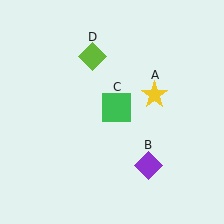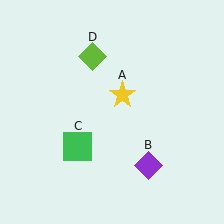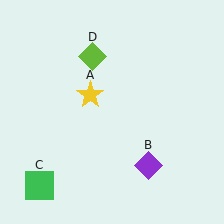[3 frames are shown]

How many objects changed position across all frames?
2 objects changed position: yellow star (object A), green square (object C).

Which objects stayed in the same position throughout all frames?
Purple diamond (object B) and lime diamond (object D) remained stationary.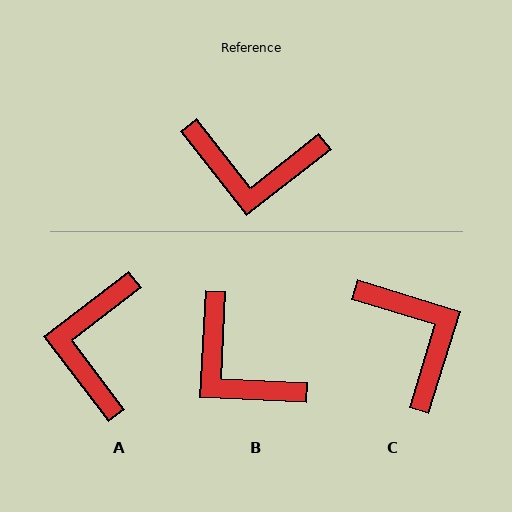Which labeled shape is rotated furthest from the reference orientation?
C, about 125 degrees away.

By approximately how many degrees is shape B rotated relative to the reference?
Approximately 41 degrees clockwise.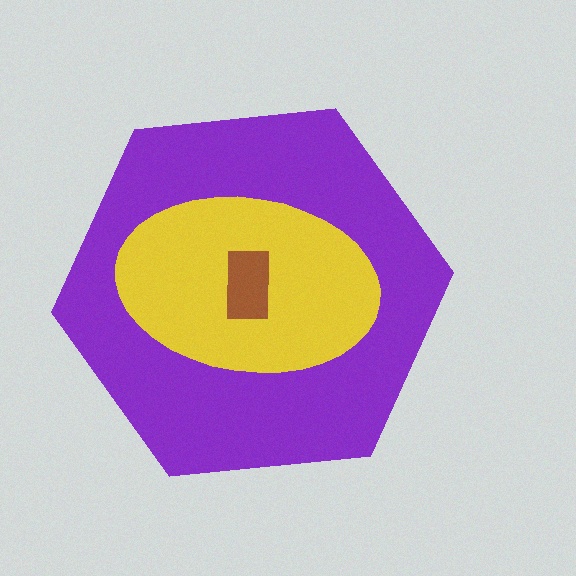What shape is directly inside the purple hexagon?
The yellow ellipse.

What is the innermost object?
The brown rectangle.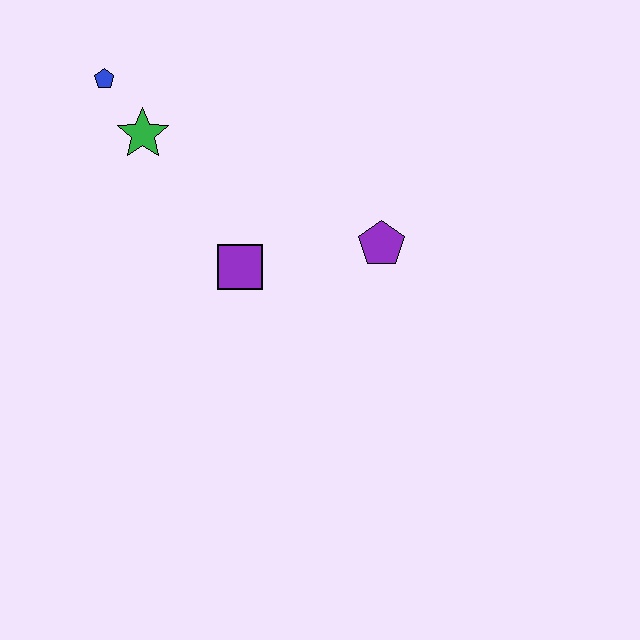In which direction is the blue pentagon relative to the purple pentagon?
The blue pentagon is to the left of the purple pentagon.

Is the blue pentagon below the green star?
No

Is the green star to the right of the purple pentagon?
No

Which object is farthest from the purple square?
The blue pentagon is farthest from the purple square.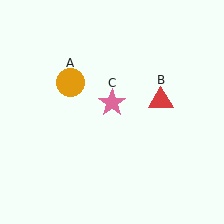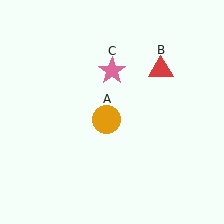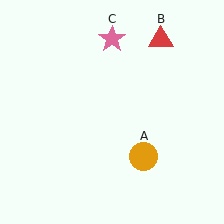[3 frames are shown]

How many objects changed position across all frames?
3 objects changed position: orange circle (object A), red triangle (object B), pink star (object C).